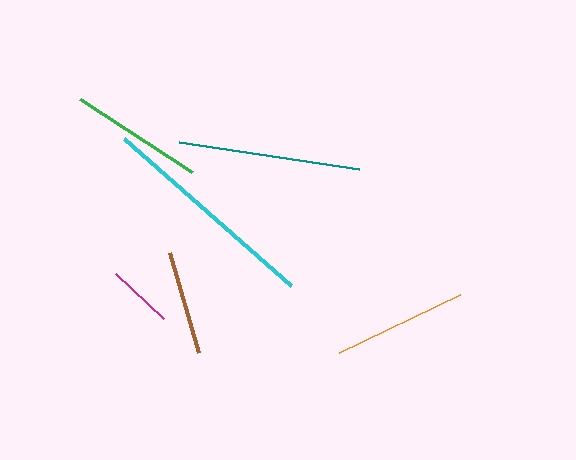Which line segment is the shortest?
The magenta line is the shortest at approximately 66 pixels.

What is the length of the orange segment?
The orange segment is approximately 134 pixels long.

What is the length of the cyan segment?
The cyan segment is approximately 222 pixels long.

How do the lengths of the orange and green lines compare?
The orange and green lines are approximately the same length.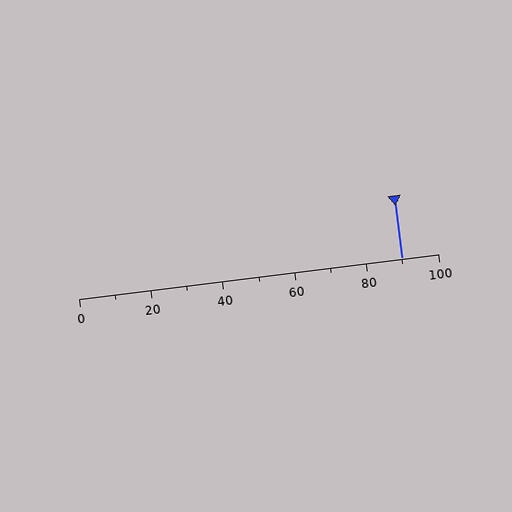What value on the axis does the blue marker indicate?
The marker indicates approximately 90.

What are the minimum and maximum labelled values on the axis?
The axis runs from 0 to 100.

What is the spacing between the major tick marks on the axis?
The major ticks are spaced 20 apart.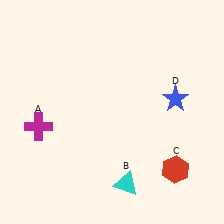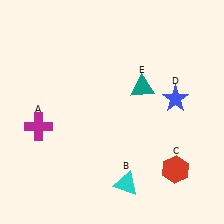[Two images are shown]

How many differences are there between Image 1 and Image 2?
There is 1 difference between the two images.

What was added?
A teal triangle (E) was added in Image 2.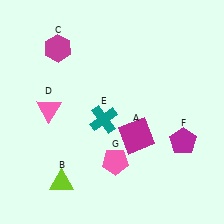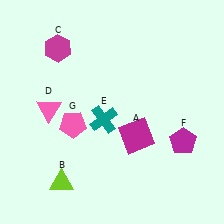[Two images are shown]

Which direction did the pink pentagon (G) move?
The pink pentagon (G) moved left.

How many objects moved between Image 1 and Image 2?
1 object moved between the two images.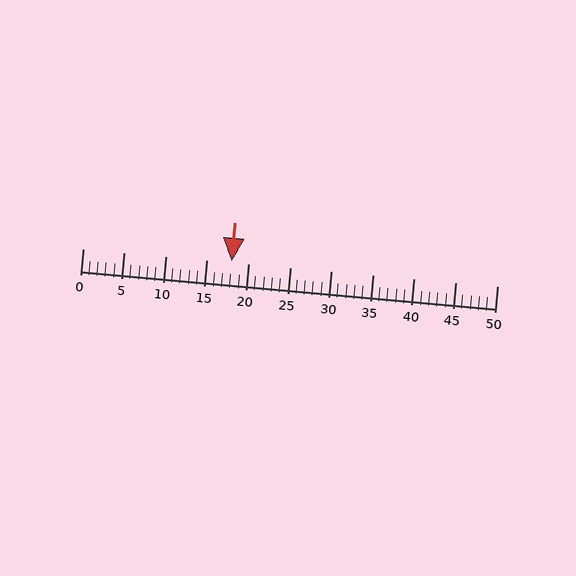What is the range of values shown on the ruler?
The ruler shows values from 0 to 50.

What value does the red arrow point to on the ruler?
The red arrow points to approximately 18.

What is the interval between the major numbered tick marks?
The major tick marks are spaced 5 units apart.